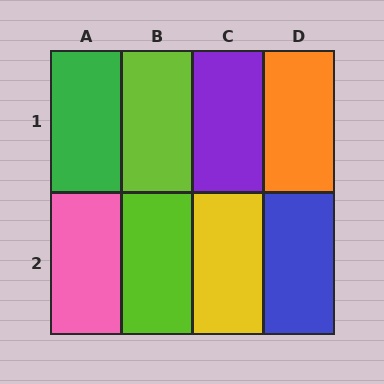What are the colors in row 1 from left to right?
Green, lime, purple, orange.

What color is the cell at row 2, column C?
Yellow.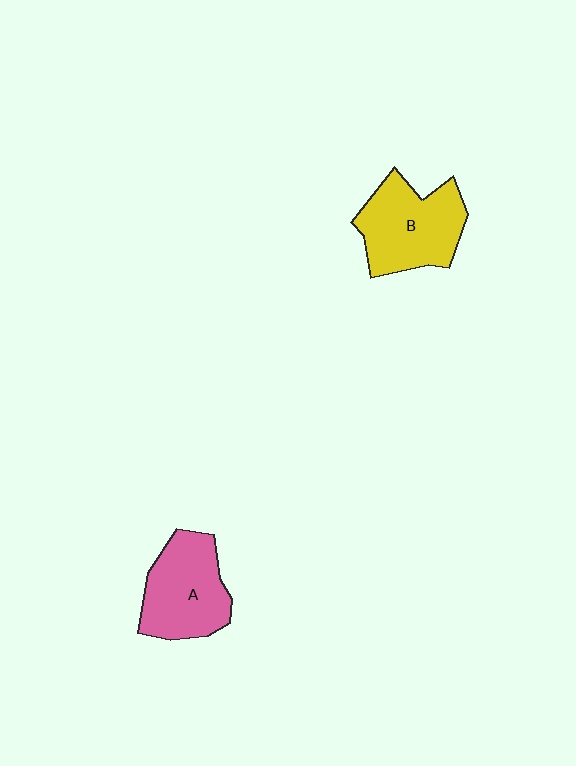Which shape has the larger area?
Shape B (yellow).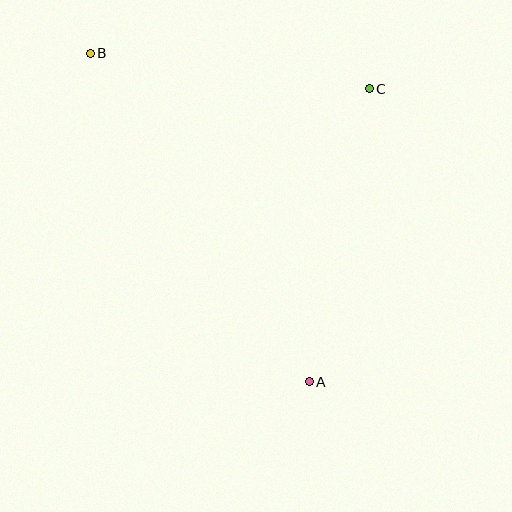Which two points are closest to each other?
Points B and C are closest to each other.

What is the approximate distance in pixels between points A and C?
The distance between A and C is approximately 299 pixels.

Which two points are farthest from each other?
Points A and B are farthest from each other.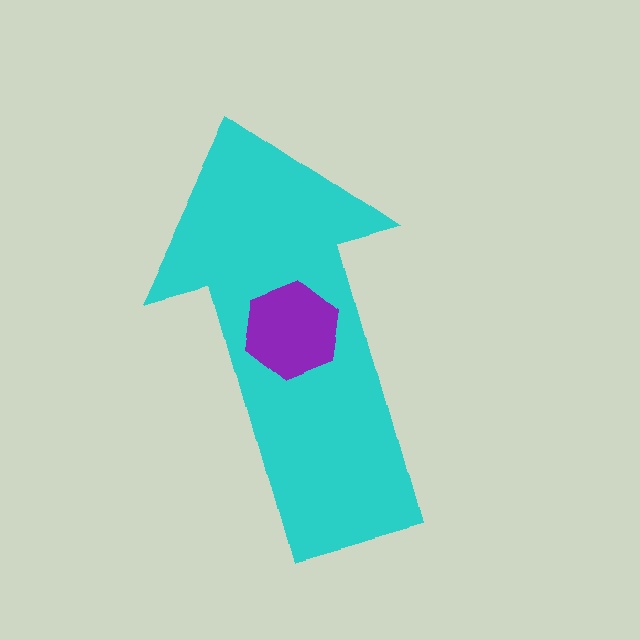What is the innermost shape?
The purple hexagon.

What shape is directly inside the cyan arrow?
The purple hexagon.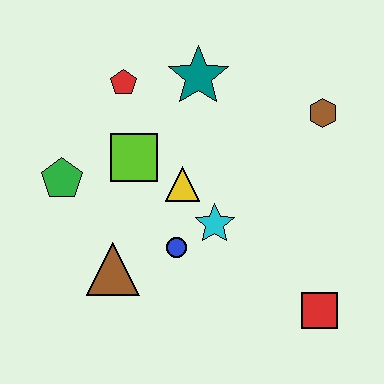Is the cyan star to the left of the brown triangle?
No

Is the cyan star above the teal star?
No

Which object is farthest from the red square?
The red pentagon is farthest from the red square.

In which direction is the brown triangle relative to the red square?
The brown triangle is to the left of the red square.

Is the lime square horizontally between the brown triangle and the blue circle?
Yes